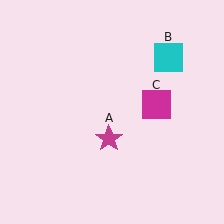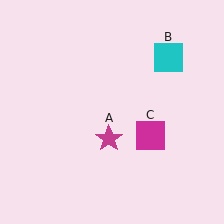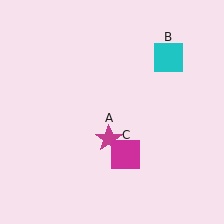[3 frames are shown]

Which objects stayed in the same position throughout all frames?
Magenta star (object A) and cyan square (object B) remained stationary.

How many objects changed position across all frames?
1 object changed position: magenta square (object C).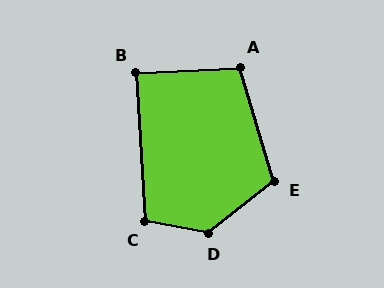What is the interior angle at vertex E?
Approximately 112 degrees (obtuse).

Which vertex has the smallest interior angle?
B, at approximately 89 degrees.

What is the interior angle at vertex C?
Approximately 104 degrees (obtuse).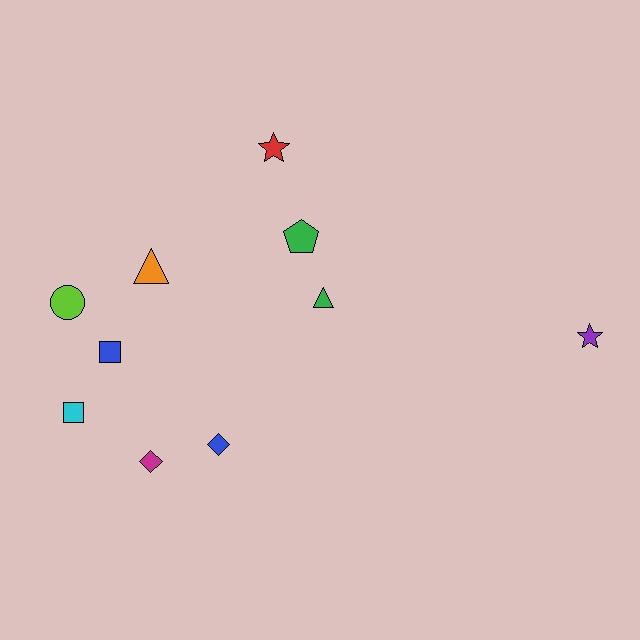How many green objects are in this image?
There are 2 green objects.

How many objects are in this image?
There are 10 objects.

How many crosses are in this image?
There are no crosses.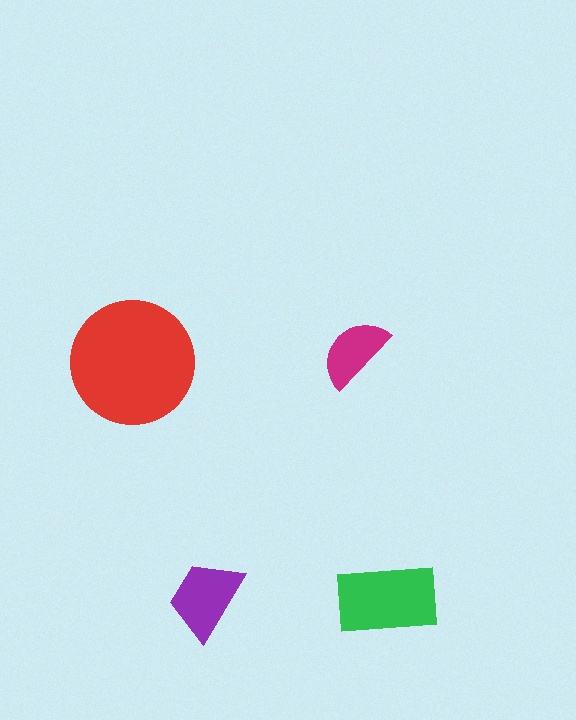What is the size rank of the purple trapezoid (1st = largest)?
3rd.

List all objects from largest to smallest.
The red circle, the green rectangle, the purple trapezoid, the magenta semicircle.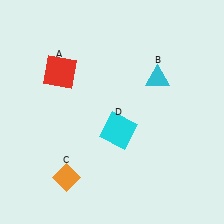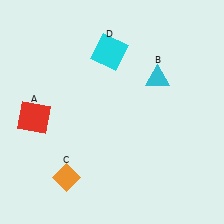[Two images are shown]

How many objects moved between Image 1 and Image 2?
2 objects moved between the two images.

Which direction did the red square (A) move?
The red square (A) moved down.